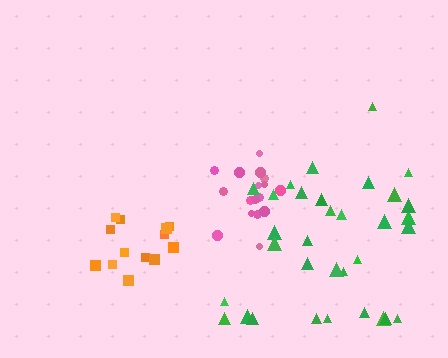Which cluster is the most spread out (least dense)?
Green.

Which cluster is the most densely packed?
Pink.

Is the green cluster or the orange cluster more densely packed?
Orange.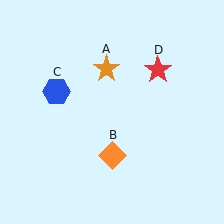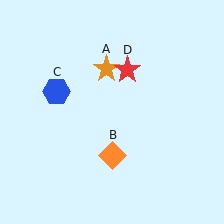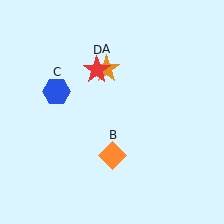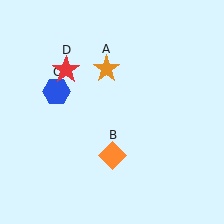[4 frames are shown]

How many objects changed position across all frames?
1 object changed position: red star (object D).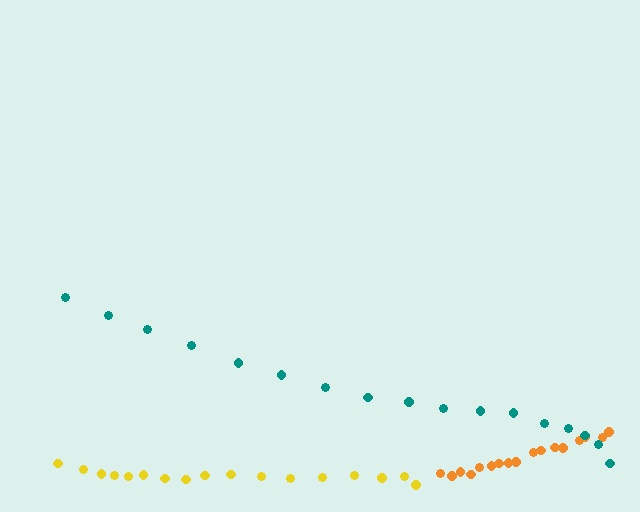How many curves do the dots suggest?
There are 3 distinct paths.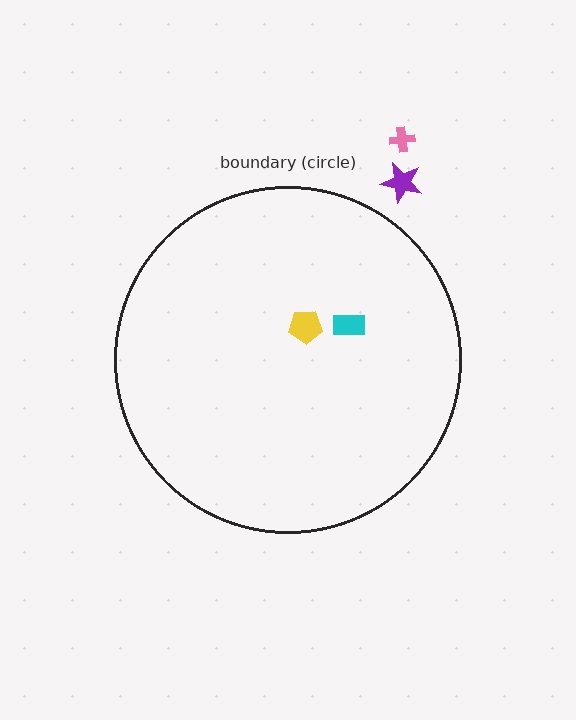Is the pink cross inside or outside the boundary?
Outside.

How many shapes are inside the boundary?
2 inside, 2 outside.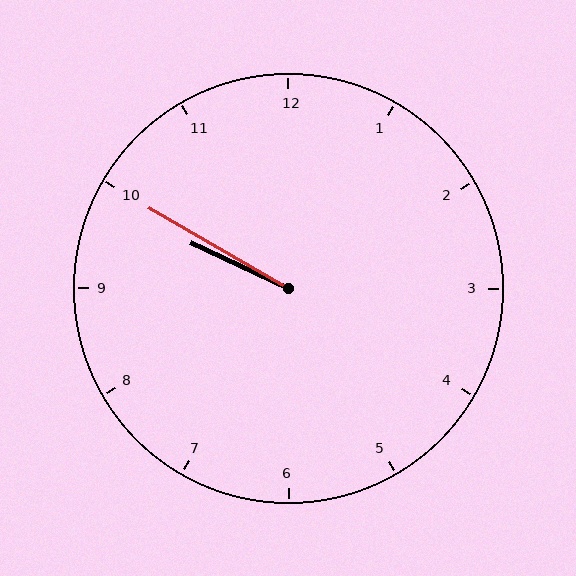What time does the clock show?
9:50.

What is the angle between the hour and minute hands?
Approximately 5 degrees.